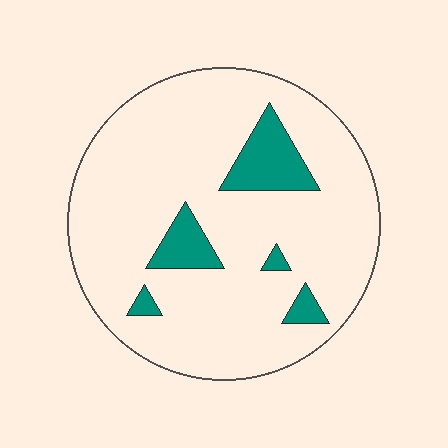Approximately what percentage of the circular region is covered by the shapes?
Approximately 10%.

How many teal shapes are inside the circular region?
5.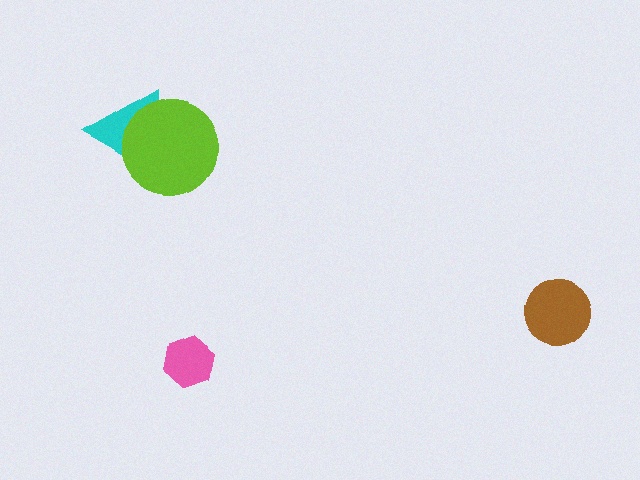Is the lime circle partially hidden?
No, no other shape covers it.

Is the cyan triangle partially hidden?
Yes, it is partially covered by another shape.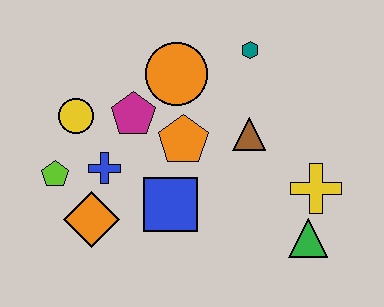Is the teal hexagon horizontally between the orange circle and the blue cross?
No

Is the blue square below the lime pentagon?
Yes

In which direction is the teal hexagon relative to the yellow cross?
The teal hexagon is above the yellow cross.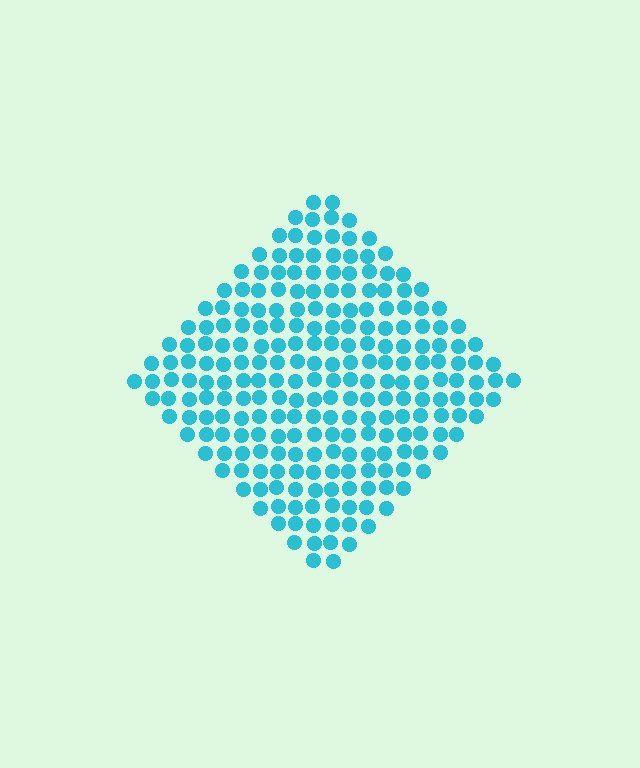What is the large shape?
The large shape is a diamond.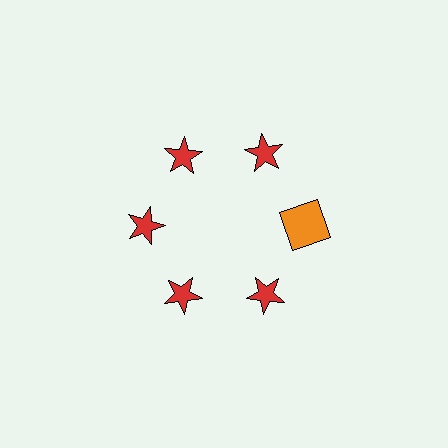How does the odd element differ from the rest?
It differs in both color (orange instead of red) and shape (square instead of star).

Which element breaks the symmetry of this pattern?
The orange square at roughly the 3 o'clock position breaks the symmetry. All other shapes are red stars.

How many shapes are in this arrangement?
There are 6 shapes arranged in a ring pattern.